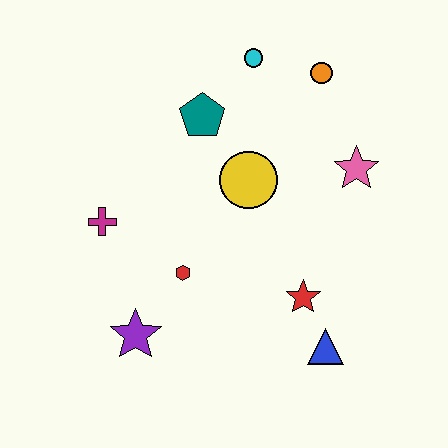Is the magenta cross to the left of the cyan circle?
Yes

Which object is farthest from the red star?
The cyan circle is farthest from the red star.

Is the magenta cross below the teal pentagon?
Yes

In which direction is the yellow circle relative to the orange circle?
The yellow circle is below the orange circle.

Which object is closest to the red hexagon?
The purple star is closest to the red hexagon.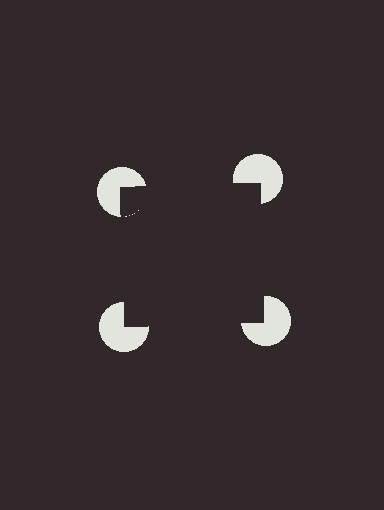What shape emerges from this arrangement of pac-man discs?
An illusory square — its edges are inferred from the aligned wedge cuts in the pac-man discs, not physically drawn.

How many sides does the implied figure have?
4 sides.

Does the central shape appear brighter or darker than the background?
It typically appears slightly darker than the background, even though no actual brightness change is drawn.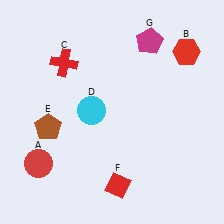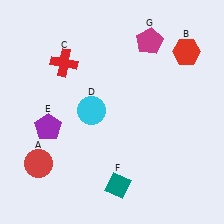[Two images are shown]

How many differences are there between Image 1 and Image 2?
There are 2 differences between the two images.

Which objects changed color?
E changed from brown to purple. F changed from red to teal.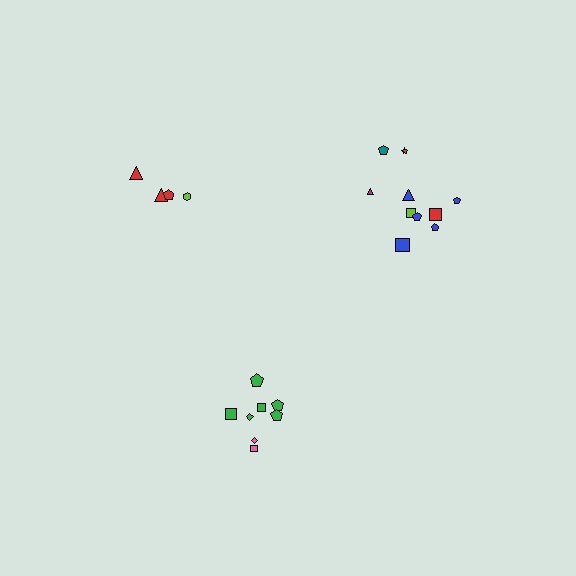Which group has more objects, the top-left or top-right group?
The top-right group.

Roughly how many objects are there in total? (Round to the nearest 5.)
Roughly 20 objects in total.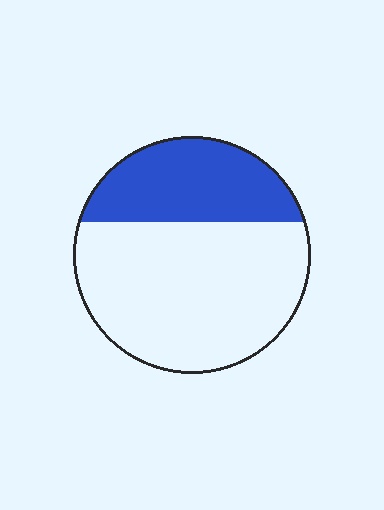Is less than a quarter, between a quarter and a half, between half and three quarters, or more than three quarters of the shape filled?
Between a quarter and a half.